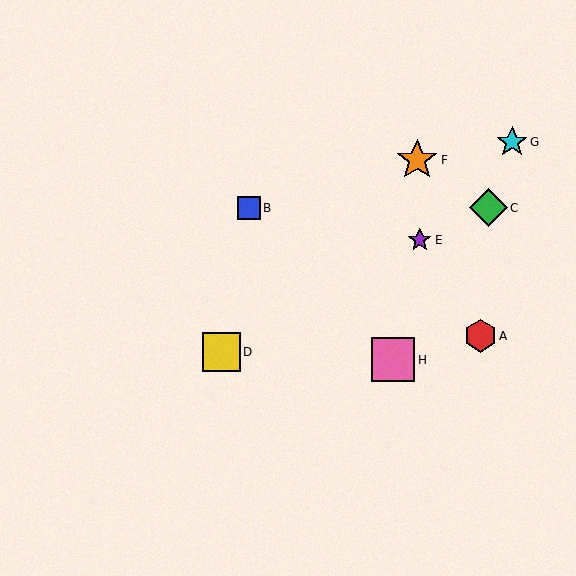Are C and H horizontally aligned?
No, C is at y≈208 and H is at y≈360.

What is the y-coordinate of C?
Object C is at y≈208.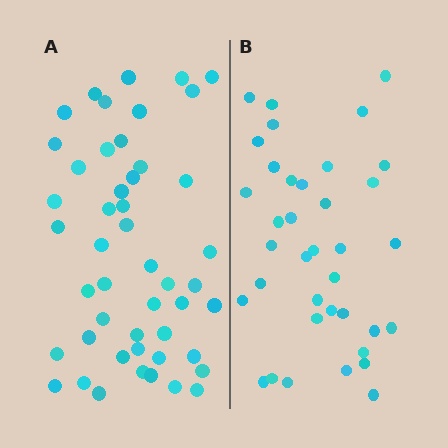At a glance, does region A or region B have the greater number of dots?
Region A (the left region) has more dots.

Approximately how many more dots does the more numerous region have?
Region A has roughly 12 or so more dots than region B.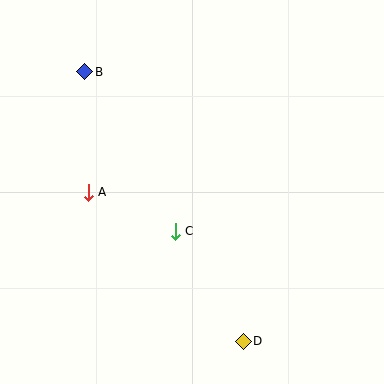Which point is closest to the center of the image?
Point C at (175, 231) is closest to the center.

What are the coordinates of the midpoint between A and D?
The midpoint between A and D is at (166, 267).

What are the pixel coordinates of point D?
Point D is at (243, 341).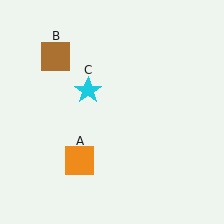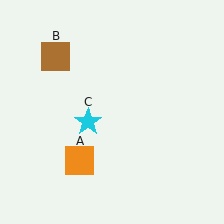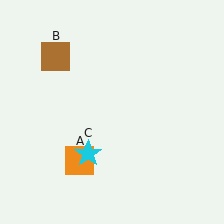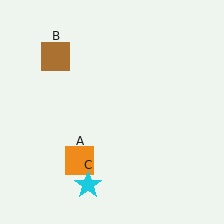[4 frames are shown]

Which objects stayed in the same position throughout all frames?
Orange square (object A) and brown square (object B) remained stationary.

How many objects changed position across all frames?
1 object changed position: cyan star (object C).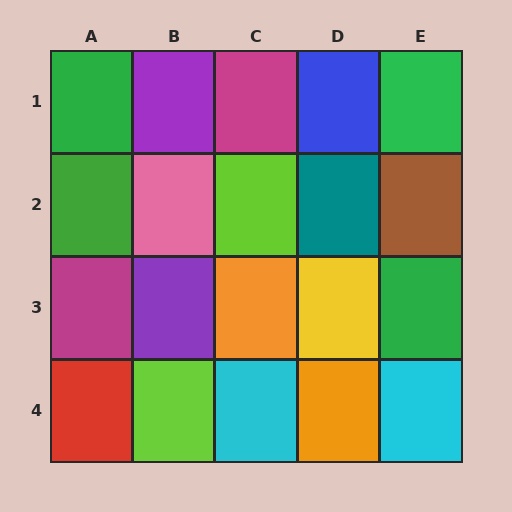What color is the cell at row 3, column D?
Yellow.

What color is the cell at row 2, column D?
Teal.